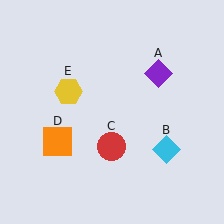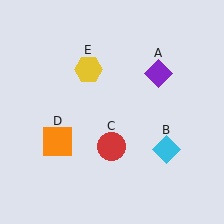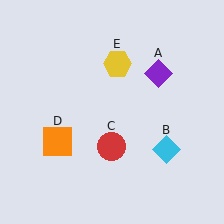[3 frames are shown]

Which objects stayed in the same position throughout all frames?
Purple diamond (object A) and cyan diamond (object B) and red circle (object C) and orange square (object D) remained stationary.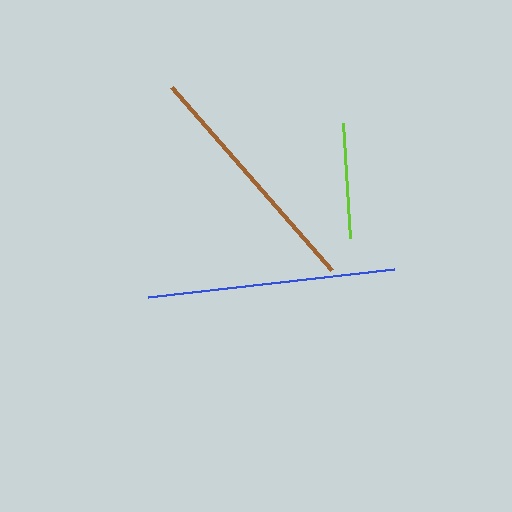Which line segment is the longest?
The blue line is the longest at approximately 248 pixels.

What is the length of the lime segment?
The lime segment is approximately 115 pixels long.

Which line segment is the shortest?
The lime line is the shortest at approximately 115 pixels.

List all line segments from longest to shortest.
From longest to shortest: blue, brown, lime.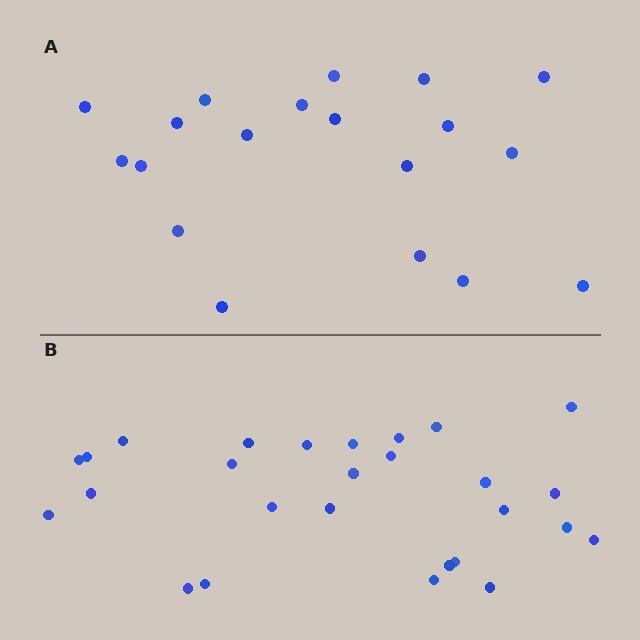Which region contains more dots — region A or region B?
Region B (the bottom region) has more dots.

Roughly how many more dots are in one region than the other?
Region B has roughly 8 or so more dots than region A.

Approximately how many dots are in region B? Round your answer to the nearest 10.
About 30 dots. (The exact count is 27, which rounds to 30.)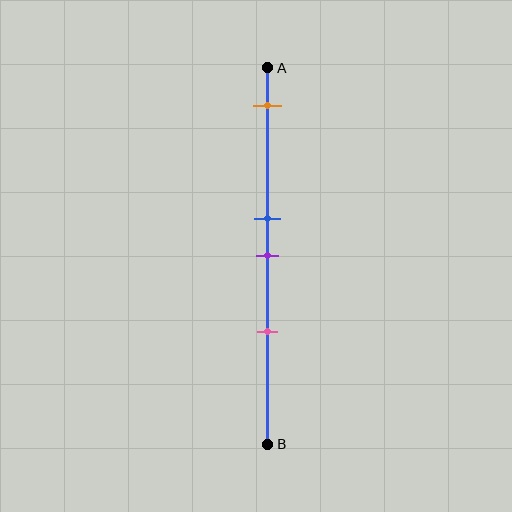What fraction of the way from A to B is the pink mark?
The pink mark is approximately 70% (0.7) of the way from A to B.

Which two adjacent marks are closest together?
The blue and purple marks are the closest adjacent pair.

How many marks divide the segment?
There are 4 marks dividing the segment.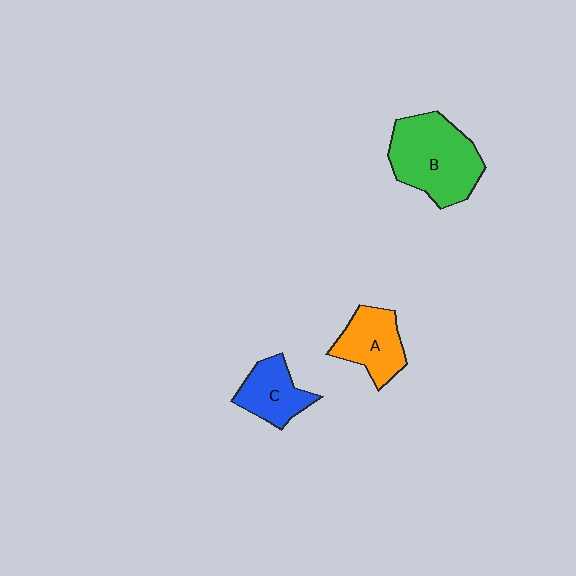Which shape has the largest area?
Shape B (green).